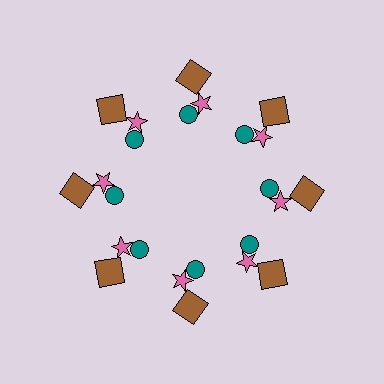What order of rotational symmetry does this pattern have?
This pattern has 8-fold rotational symmetry.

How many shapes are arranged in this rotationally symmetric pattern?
There are 24 shapes, arranged in 8 groups of 3.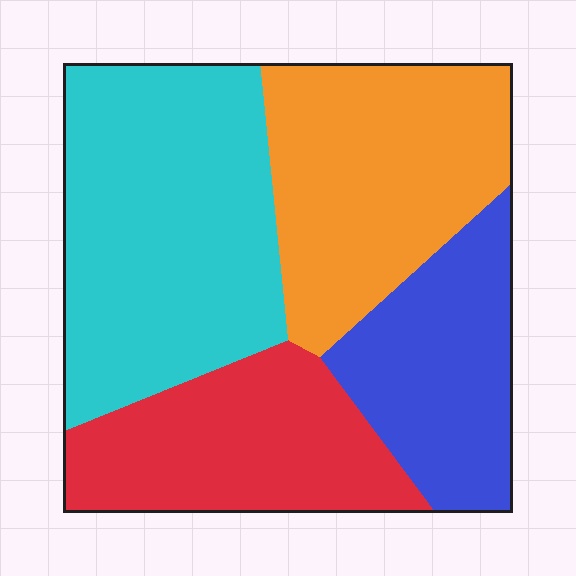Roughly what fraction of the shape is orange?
Orange takes up between a quarter and a half of the shape.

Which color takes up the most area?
Cyan, at roughly 35%.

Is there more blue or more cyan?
Cyan.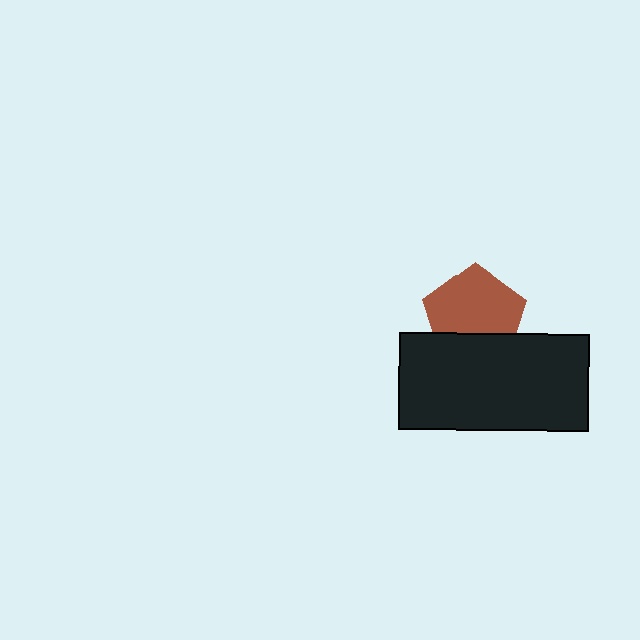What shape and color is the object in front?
The object in front is a black rectangle.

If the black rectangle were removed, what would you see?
You would see the complete brown pentagon.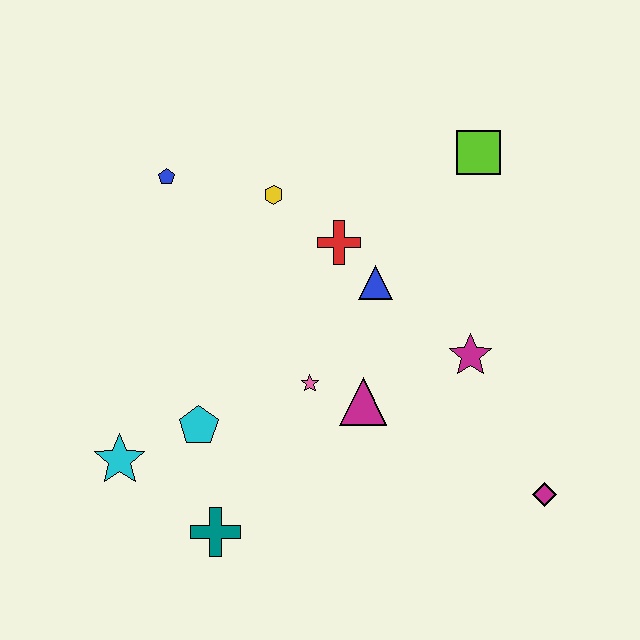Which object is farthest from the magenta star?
The cyan star is farthest from the magenta star.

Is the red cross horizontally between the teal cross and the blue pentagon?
No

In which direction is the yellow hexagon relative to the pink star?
The yellow hexagon is above the pink star.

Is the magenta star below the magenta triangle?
No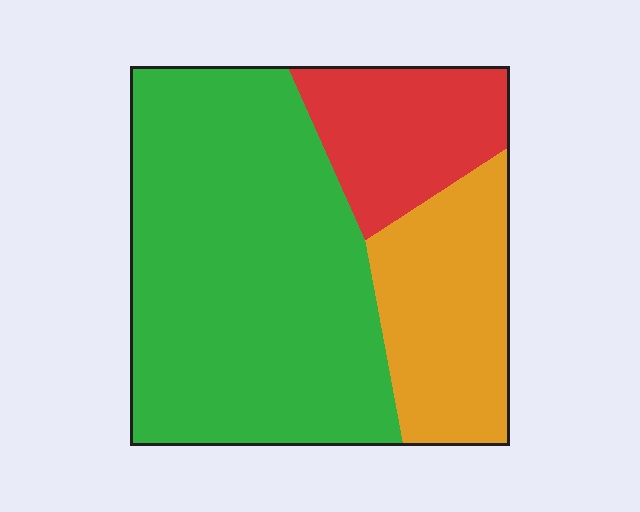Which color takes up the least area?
Red, at roughly 15%.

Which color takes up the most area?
Green, at roughly 60%.